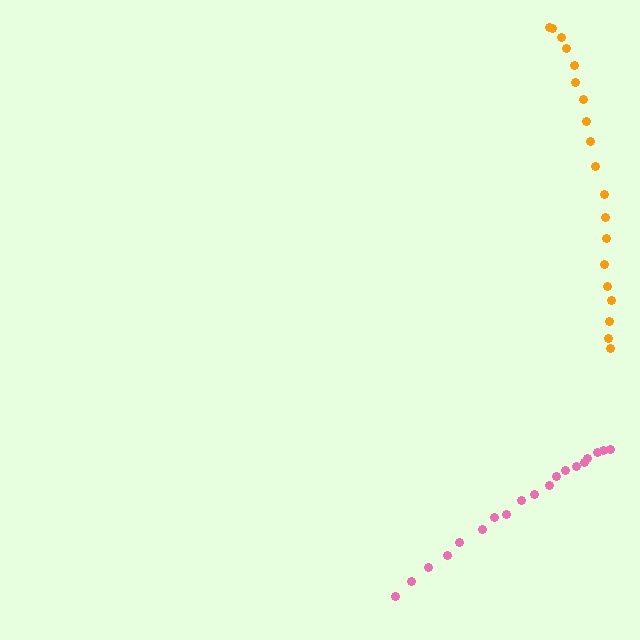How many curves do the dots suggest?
There are 2 distinct paths.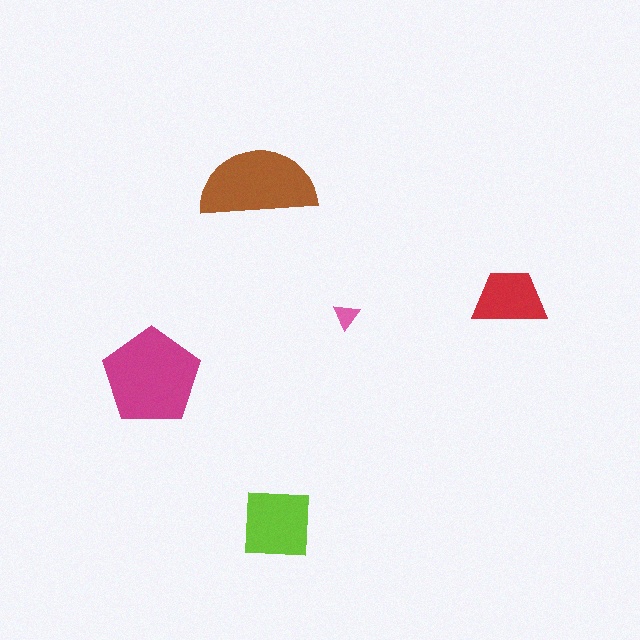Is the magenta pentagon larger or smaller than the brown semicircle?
Larger.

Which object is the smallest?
The pink triangle.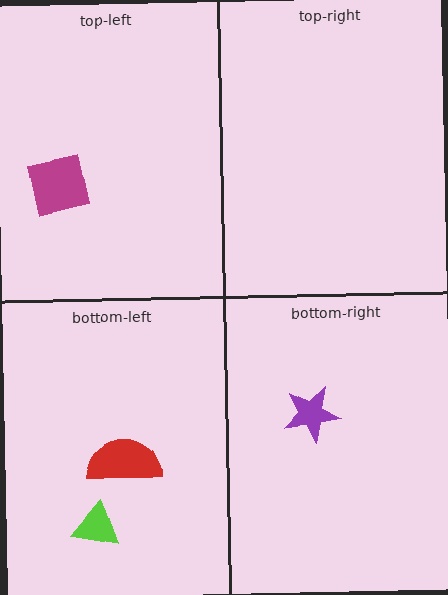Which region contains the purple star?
The bottom-right region.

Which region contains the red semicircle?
The bottom-left region.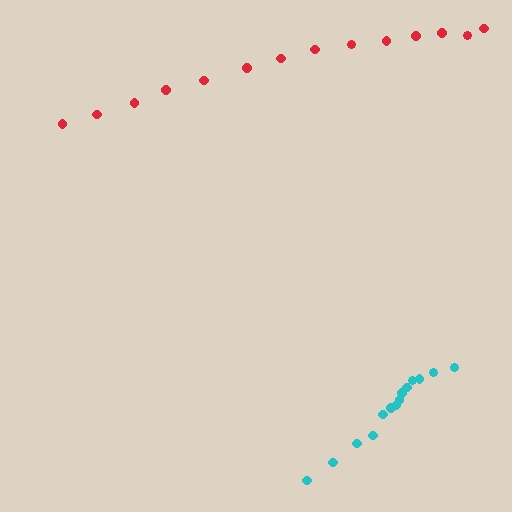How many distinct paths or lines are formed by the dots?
There are 2 distinct paths.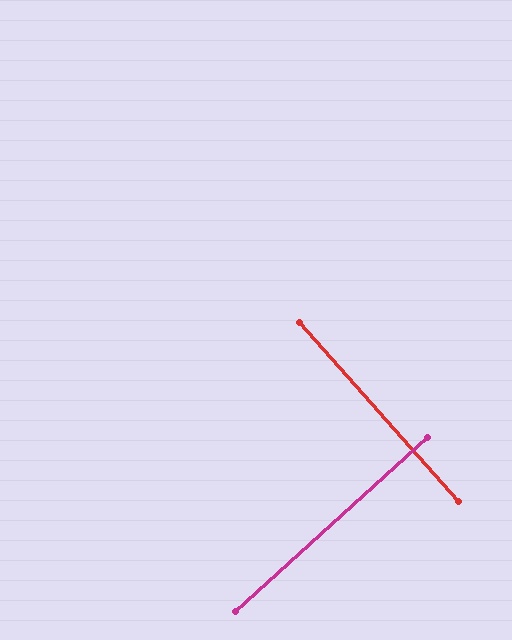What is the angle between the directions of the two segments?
Approximately 90 degrees.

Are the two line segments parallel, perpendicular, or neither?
Perpendicular — they meet at approximately 90°.